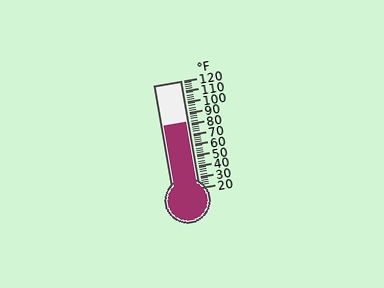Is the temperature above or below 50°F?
The temperature is above 50°F.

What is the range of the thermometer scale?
The thermometer scale ranges from 20°F to 120°F.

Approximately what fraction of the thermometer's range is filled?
The thermometer is filled to approximately 60% of its range.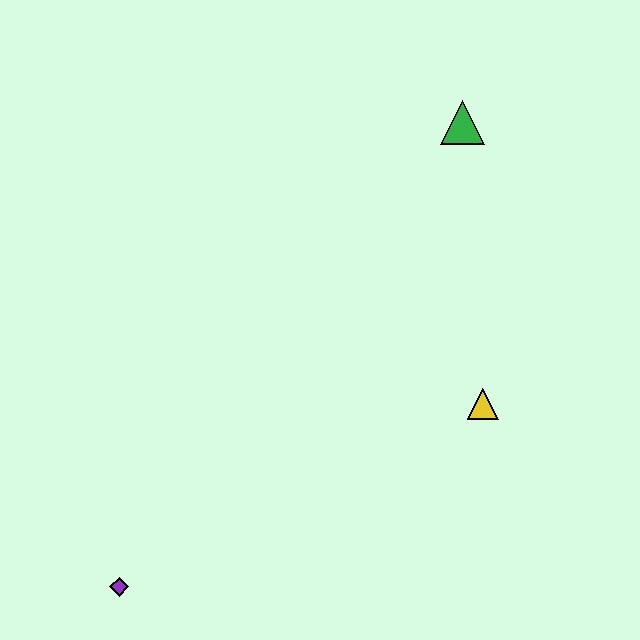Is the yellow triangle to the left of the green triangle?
No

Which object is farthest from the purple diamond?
The green triangle is farthest from the purple diamond.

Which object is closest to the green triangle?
The yellow triangle is closest to the green triangle.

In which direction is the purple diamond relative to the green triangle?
The purple diamond is below the green triangle.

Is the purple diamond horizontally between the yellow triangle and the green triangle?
No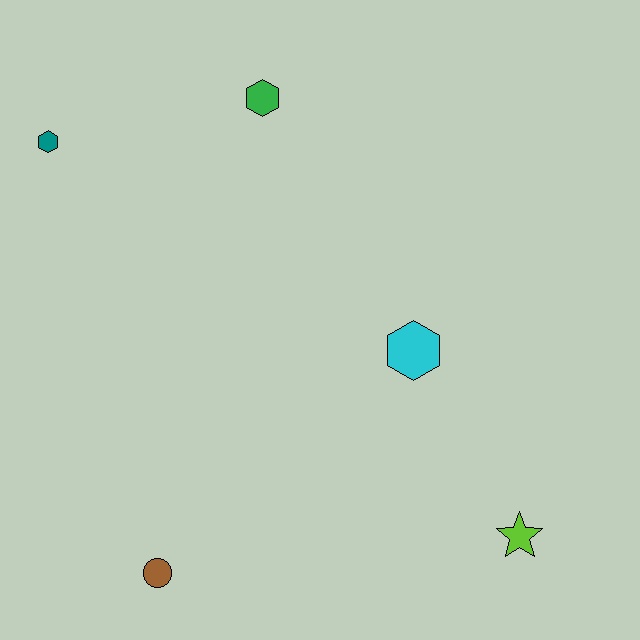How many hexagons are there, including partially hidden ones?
There are 3 hexagons.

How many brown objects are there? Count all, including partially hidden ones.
There is 1 brown object.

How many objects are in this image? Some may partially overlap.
There are 5 objects.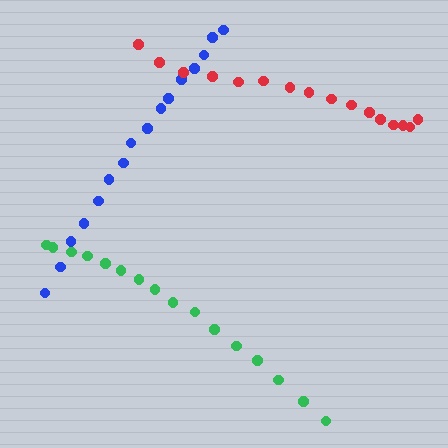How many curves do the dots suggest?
There are 3 distinct paths.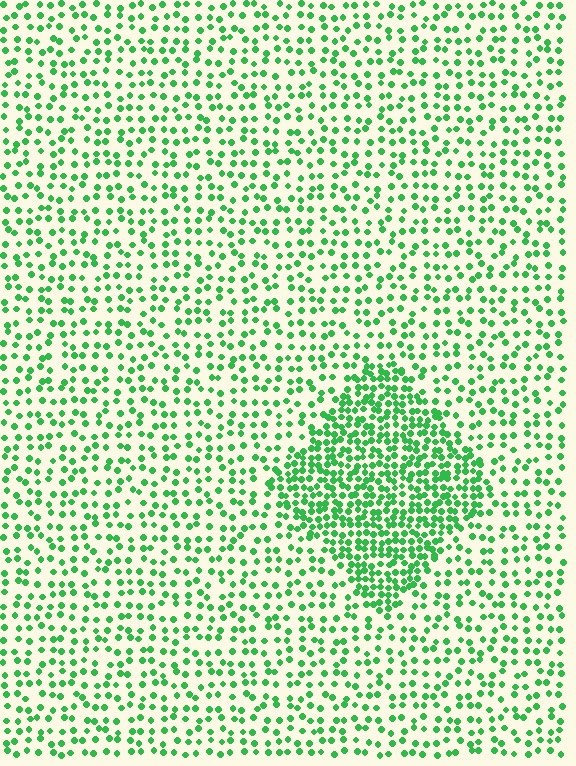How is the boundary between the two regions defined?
The boundary is defined by a change in element density (approximately 2.2x ratio). All elements are the same color, size, and shape.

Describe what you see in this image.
The image contains small green elements arranged at two different densities. A diamond-shaped region is visible where the elements are more densely packed than the surrounding area.